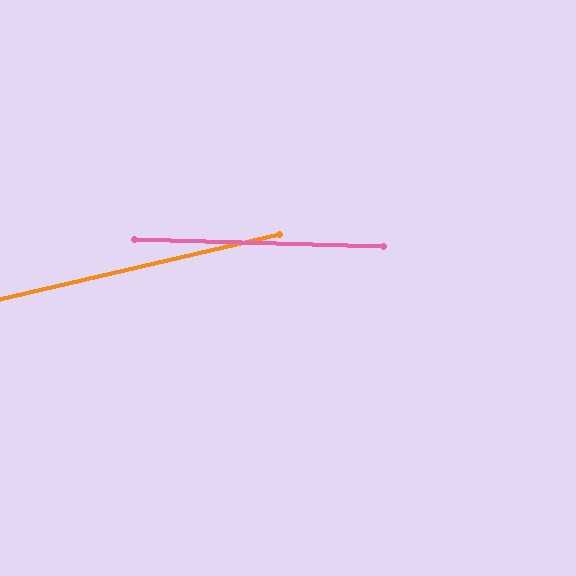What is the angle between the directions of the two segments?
Approximately 15 degrees.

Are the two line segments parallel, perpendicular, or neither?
Neither parallel nor perpendicular — they differ by about 15°.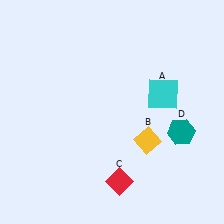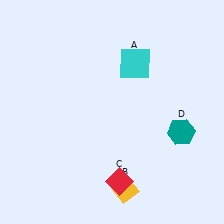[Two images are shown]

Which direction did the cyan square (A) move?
The cyan square (A) moved up.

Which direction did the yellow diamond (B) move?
The yellow diamond (B) moved down.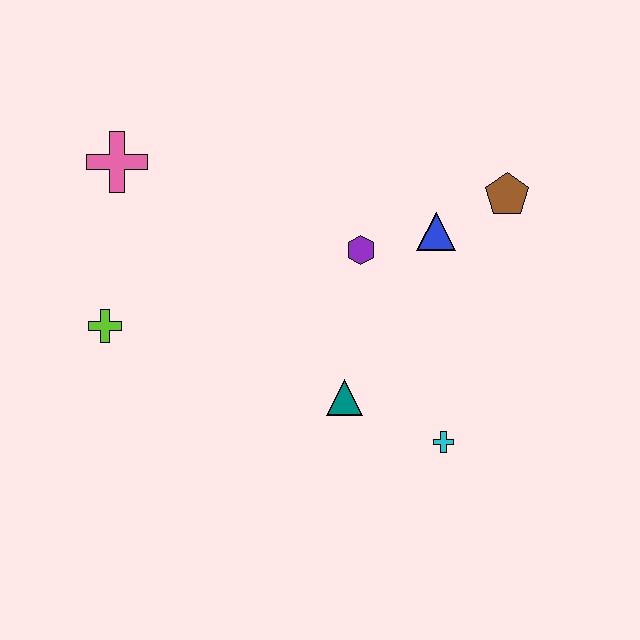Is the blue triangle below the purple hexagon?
No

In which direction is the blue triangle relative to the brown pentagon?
The blue triangle is to the left of the brown pentagon.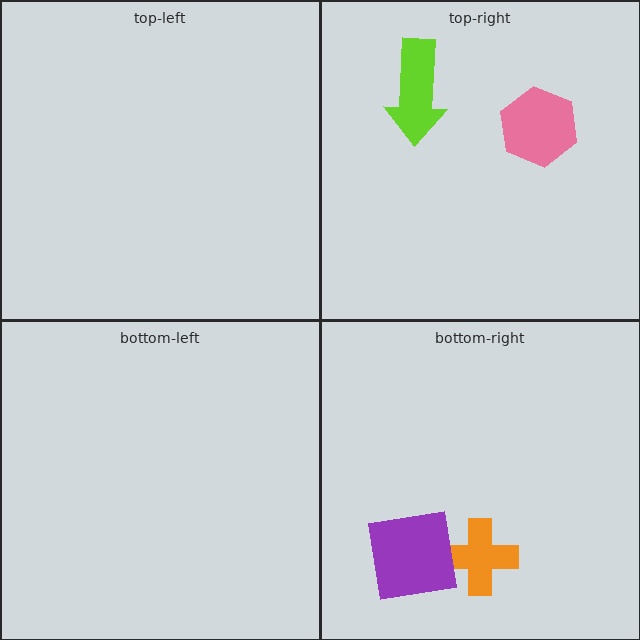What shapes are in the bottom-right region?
The orange cross, the purple square.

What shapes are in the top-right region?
The pink hexagon, the lime arrow.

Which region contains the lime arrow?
The top-right region.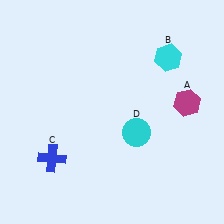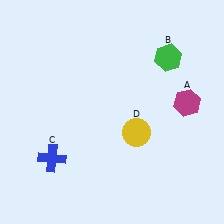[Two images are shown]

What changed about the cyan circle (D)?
In Image 1, D is cyan. In Image 2, it changed to yellow.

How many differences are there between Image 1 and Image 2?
There are 2 differences between the two images.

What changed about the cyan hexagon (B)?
In Image 1, B is cyan. In Image 2, it changed to green.